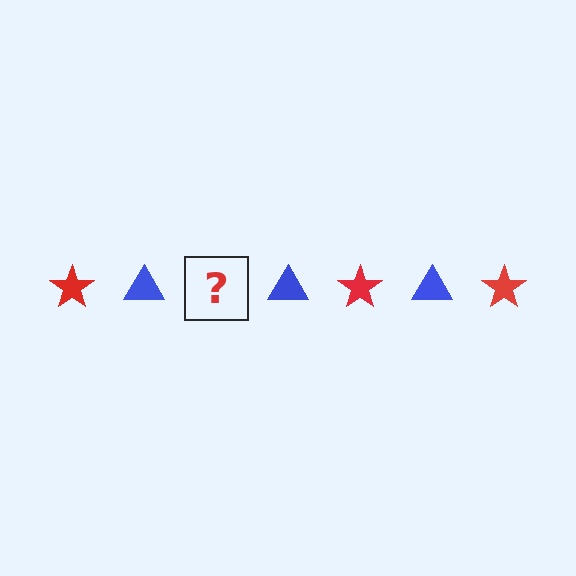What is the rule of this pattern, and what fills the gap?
The rule is that the pattern alternates between red star and blue triangle. The gap should be filled with a red star.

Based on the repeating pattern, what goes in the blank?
The blank should be a red star.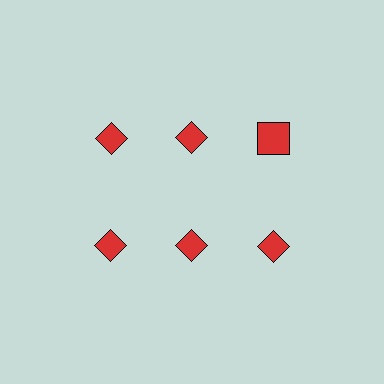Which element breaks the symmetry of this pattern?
The red square in the top row, center column breaks the symmetry. All other shapes are red diamonds.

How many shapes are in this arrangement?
There are 6 shapes arranged in a grid pattern.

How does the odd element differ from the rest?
It has a different shape: square instead of diamond.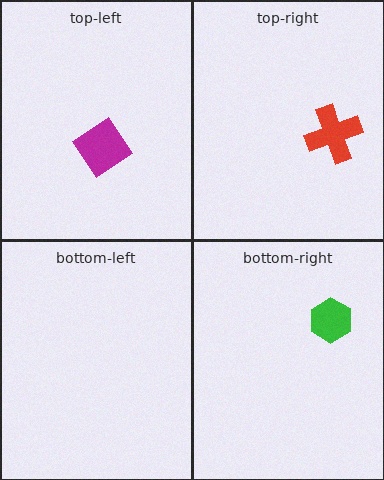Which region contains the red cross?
The top-right region.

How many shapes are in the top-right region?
1.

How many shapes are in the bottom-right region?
1.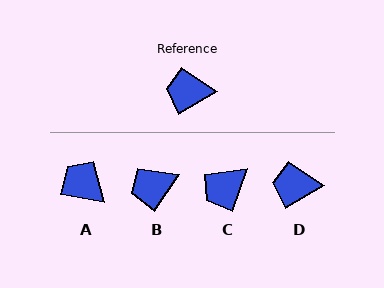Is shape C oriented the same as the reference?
No, it is off by about 41 degrees.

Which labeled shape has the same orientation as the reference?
D.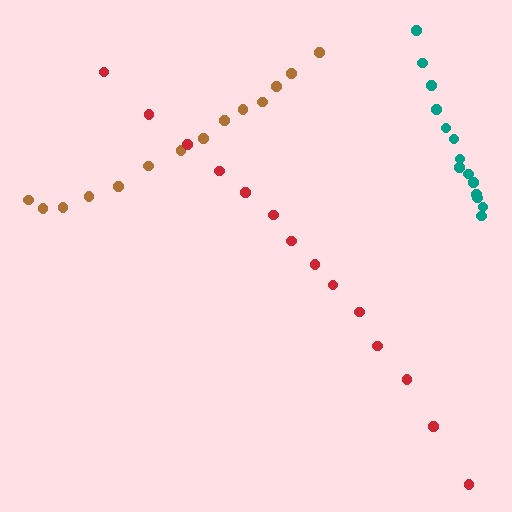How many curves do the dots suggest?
There are 3 distinct paths.